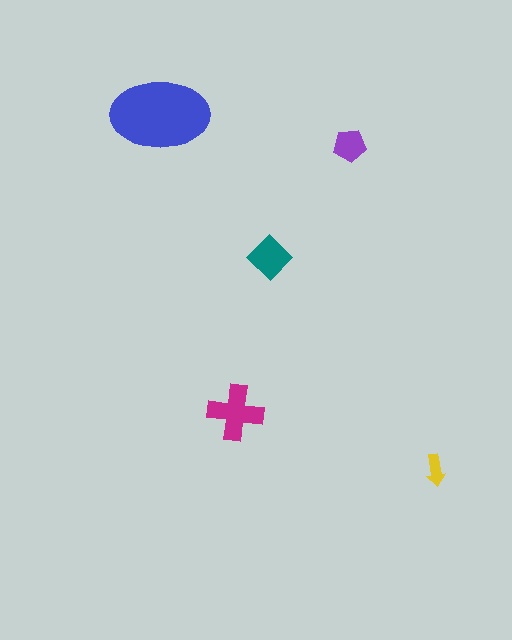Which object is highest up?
The blue ellipse is topmost.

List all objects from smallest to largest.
The yellow arrow, the purple pentagon, the teal diamond, the magenta cross, the blue ellipse.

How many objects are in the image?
There are 5 objects in the image.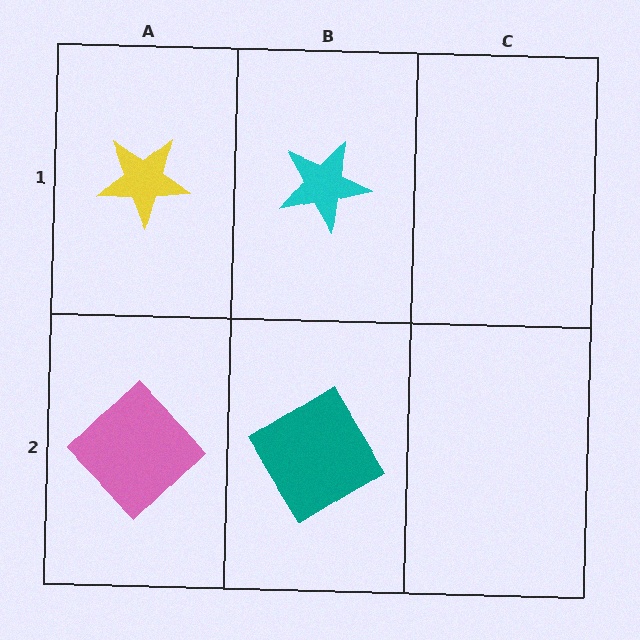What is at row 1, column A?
A yellow star.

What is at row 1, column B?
A cyan star.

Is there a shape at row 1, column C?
No, that cell is empty.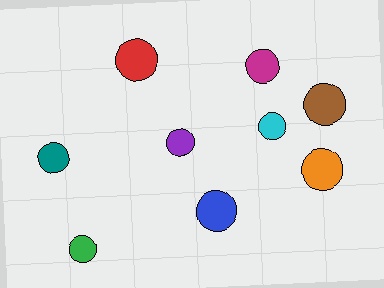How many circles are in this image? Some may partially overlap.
There are 9 circles.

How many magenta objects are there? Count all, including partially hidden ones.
There is 1 magenta object.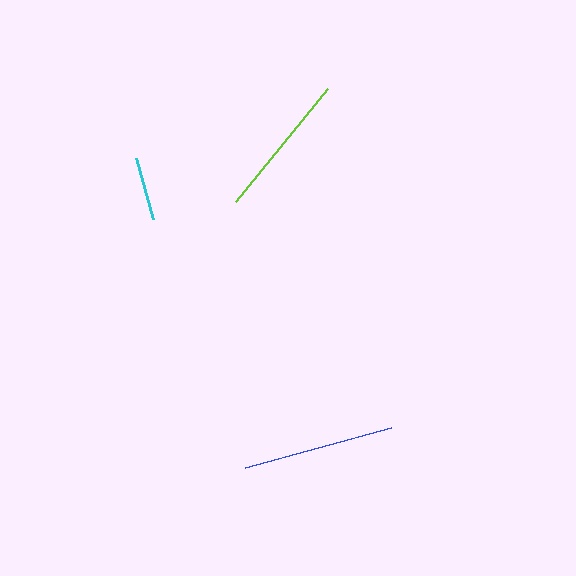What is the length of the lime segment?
The lime segment is approximately 146 pixels long.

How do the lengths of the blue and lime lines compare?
The blue and lime lines are approximately the same length.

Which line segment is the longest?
The blue line is the longest at approximately 151 pixels.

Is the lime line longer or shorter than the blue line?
The blue line is longer than the lime line.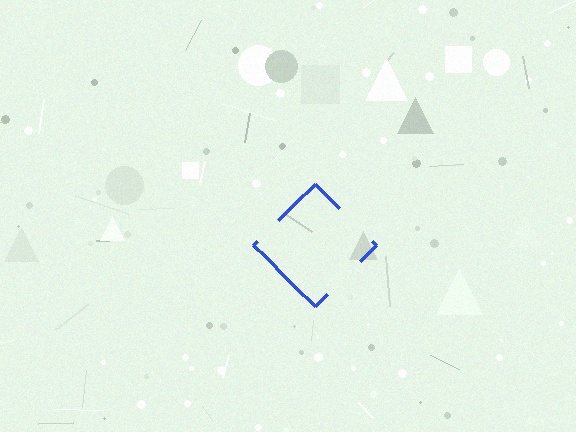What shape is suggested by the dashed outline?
The dashed outline suggests a diamond.